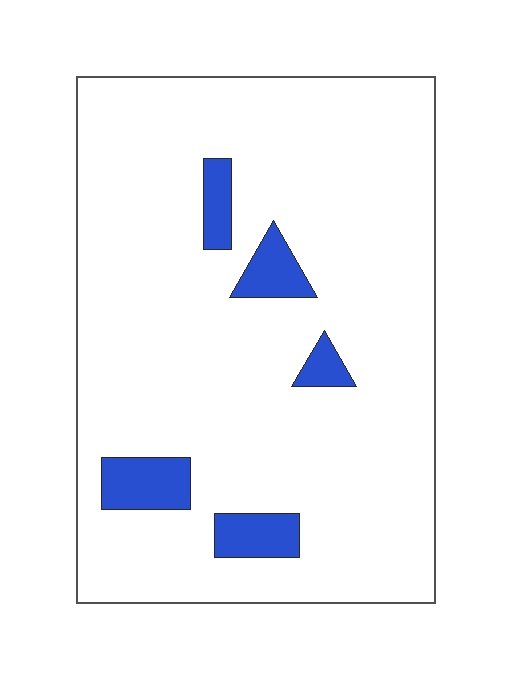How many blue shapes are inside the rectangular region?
5.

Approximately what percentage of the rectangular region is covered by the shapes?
Approximately 10%.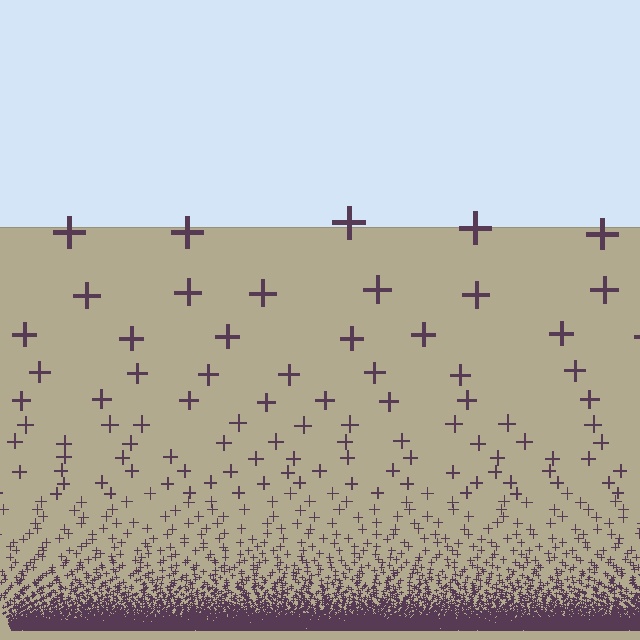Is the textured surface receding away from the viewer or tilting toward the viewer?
The surface appears to tilt toward the viewer. Texture elements get larger and sparser toward the top.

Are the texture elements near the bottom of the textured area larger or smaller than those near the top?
Smaller. The gradient is inverted — elements near the bottom are smaller and denser.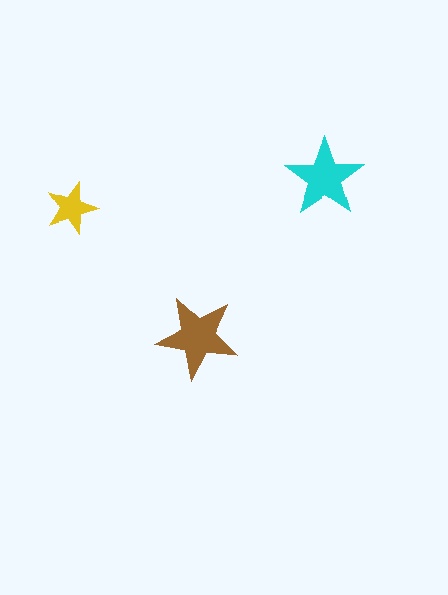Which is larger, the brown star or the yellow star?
The brown one.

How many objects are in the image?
There are 3 objects in the image.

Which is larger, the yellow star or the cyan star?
The cyan one.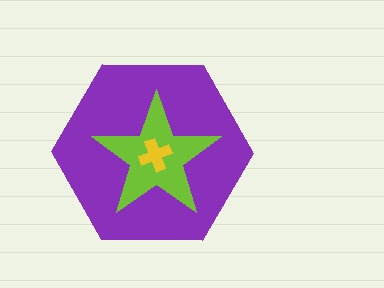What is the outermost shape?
The purple hexagon.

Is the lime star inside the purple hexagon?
Yes.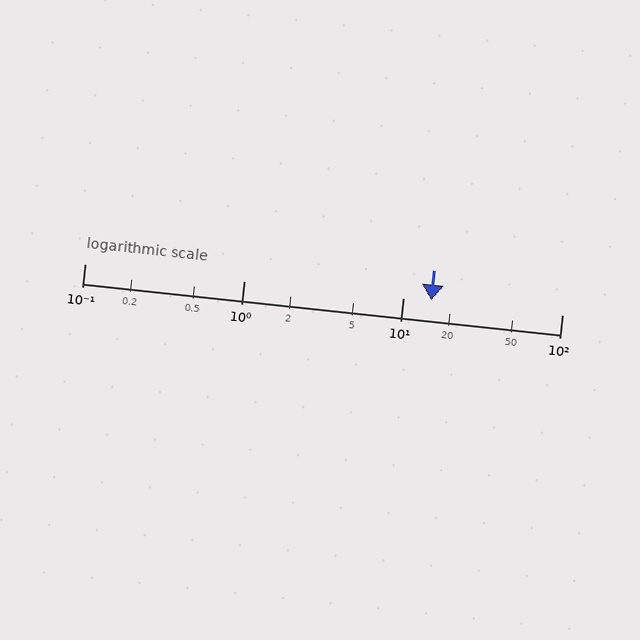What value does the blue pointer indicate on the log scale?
The pointer indicates approximately 15.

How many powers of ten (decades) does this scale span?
The scale spans 3 decades, from 0.1 to 100.